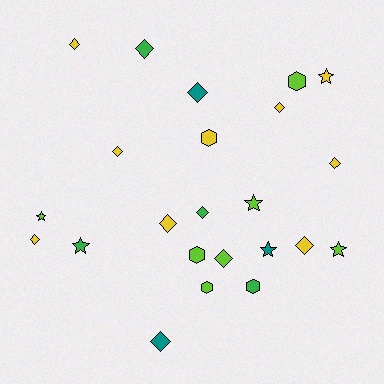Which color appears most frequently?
Yellow, with 9 objects.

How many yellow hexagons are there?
There is 1 yellow hexagon.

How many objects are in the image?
There are 23 objects.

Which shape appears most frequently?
Diamond, with 12 objects.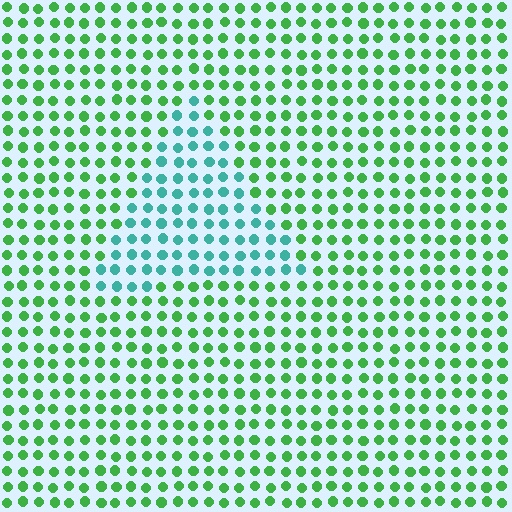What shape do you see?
I see a triangle.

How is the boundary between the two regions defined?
The boundary is defined purely by a slight shift in hue (about 49 degrees). Spacing, size, and orientation are identical on both sides.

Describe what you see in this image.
The image is filled with small green elements in a uniform arrangement. A triangle-shaped region is visible where the elements are tinted to a slightly different hue, forming a subtle color boundary.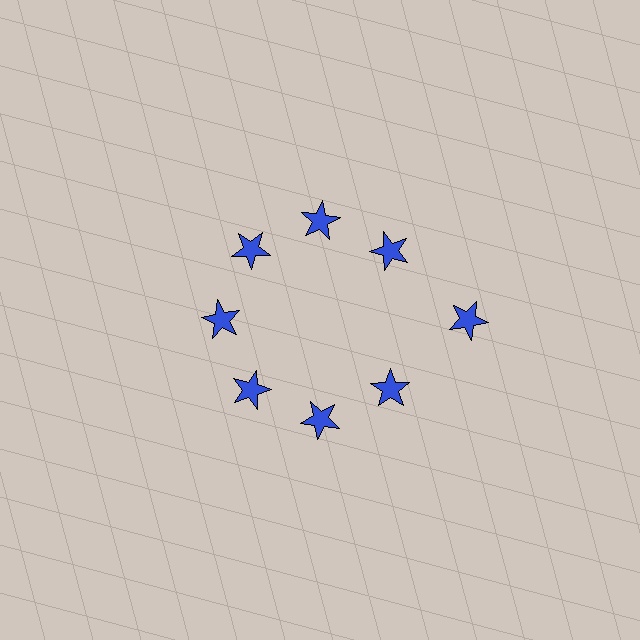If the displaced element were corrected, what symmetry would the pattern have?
It would have 8-fold rotational symmetry — the pattern would map onto itself every 45 degrees.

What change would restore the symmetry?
The symmetry would be restored by moving it inward, back onto the ring so that all 8 stars sit at equal angles and equal distance from the center.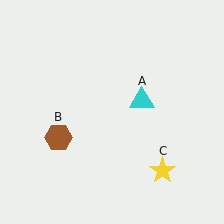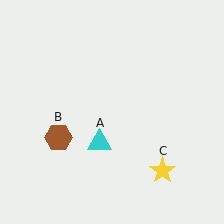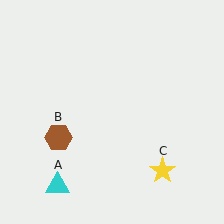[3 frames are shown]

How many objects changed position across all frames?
1 object changed position: cyan triangle (object A).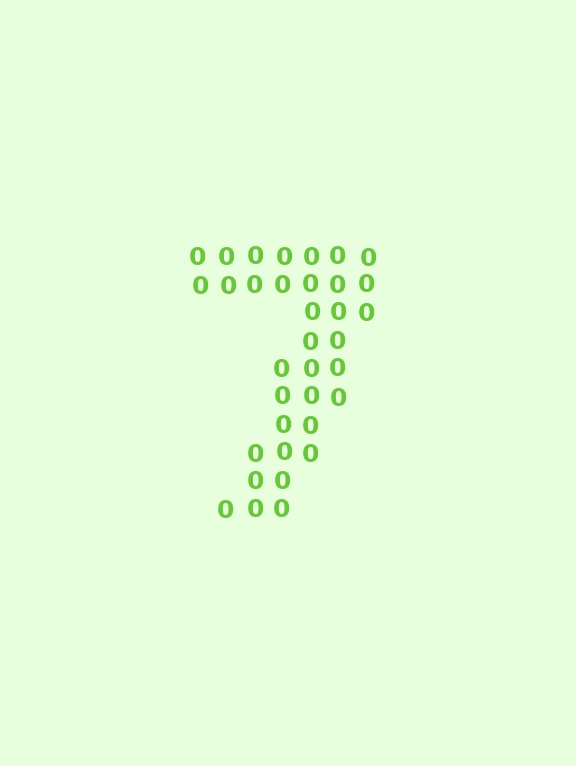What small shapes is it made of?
It is made of small digit 0's.